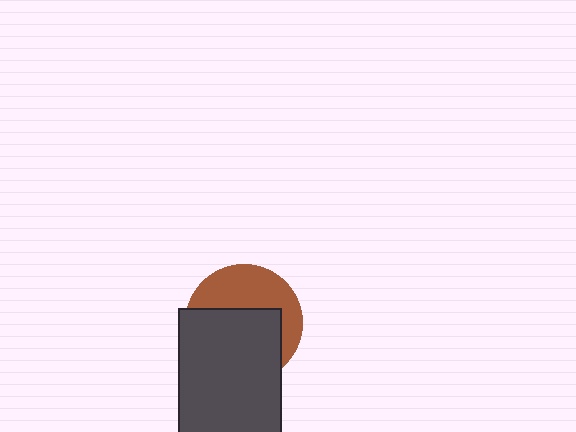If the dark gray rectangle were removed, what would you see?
You would see the complete brown circle.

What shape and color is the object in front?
The object in front is a dark gray rectangle.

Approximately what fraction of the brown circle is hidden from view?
Roughly 57% of the brown circle is hidden behind the dark gray rectangle.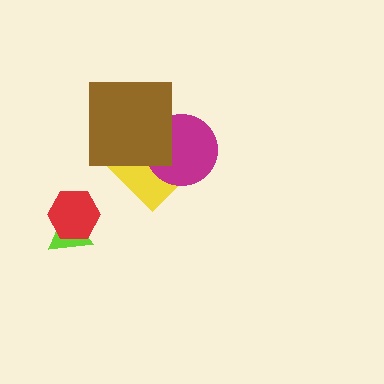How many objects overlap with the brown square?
2 objects overlap with the brown square.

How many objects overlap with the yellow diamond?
2 objects overlap with the yellow diamond.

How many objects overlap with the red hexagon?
1 object overlaps with the red hexagon.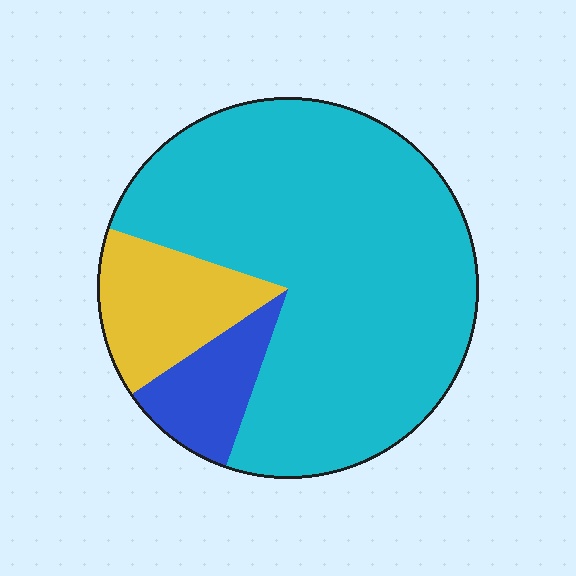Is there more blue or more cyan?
Cyan.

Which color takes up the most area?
Cyan, at roughly 75%.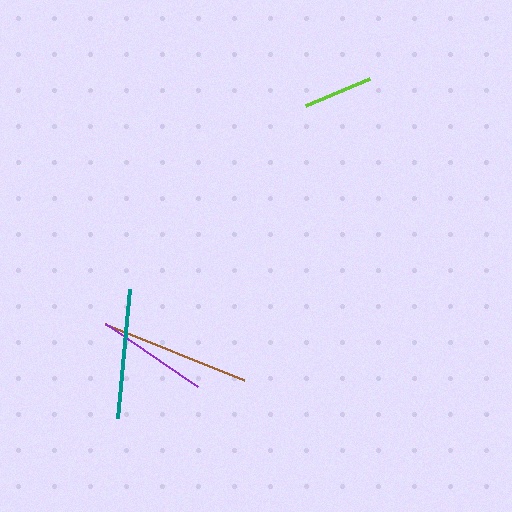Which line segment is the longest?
The brown line is the longest at approximately 150 pixels.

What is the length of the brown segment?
The brown segment is approximately 150 pixels long.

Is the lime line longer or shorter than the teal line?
The teal line is longer than the lime line.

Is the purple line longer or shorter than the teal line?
The teal line is longer than the purple line.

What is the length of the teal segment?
The teal segment is approximately 129 pixels long.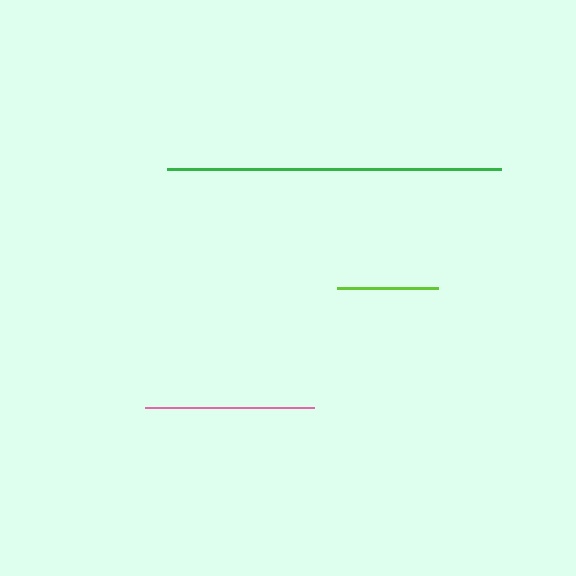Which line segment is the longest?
The green line is the longest at approximately 334 pixels.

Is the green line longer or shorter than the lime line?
The green line is longer than the lime line.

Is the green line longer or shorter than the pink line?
The green line is longer than the pink line.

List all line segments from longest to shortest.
From longest to shortest: green, pink, lime.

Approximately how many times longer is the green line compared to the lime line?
The green line is approximately 3.3 times the length of the lime line.